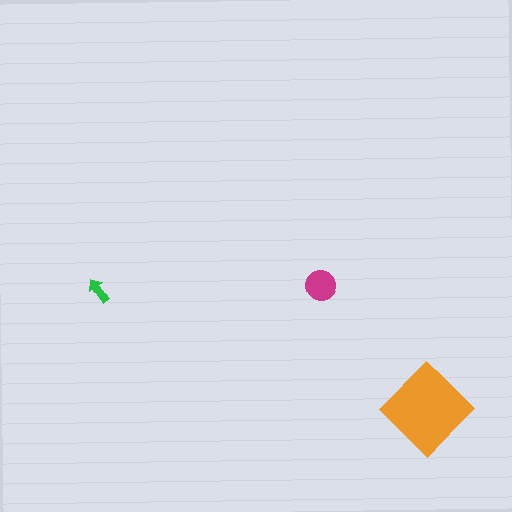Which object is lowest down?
The orange diamond is bottommost.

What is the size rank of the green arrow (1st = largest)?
3rd.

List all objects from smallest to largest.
The green arrow, the magenta circle, the orange diamond.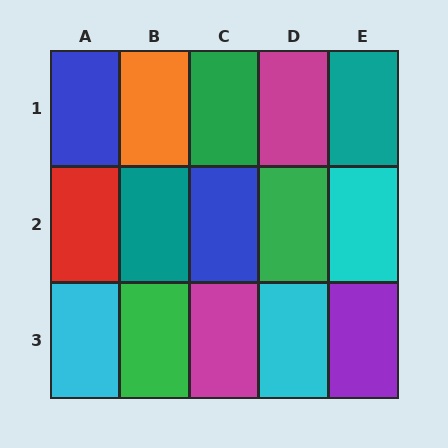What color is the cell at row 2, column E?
Cyan.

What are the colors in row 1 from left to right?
Blue, orange, green, magenta, teal.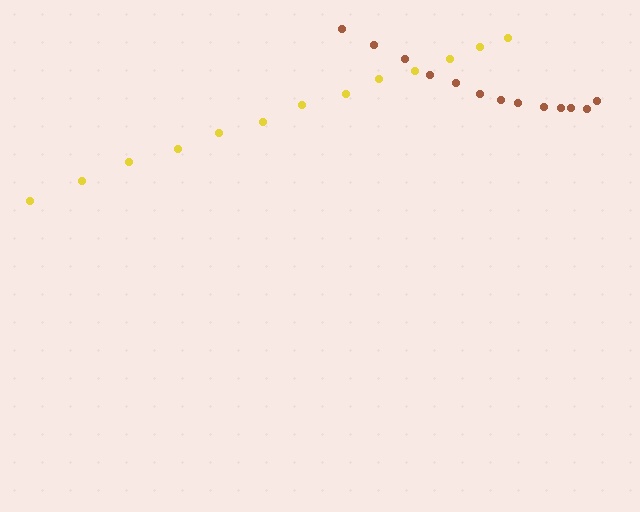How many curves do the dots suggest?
There are 2 distinct paths.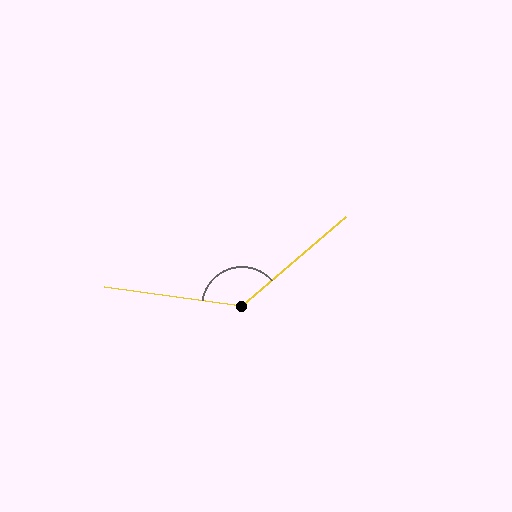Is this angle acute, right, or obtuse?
It is obtuse.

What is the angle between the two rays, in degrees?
Approximately 131 degrees.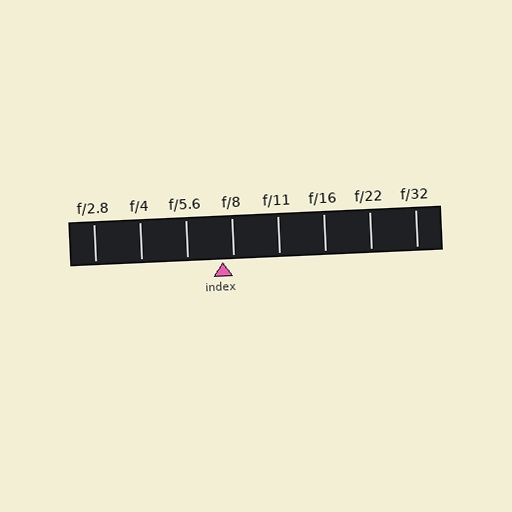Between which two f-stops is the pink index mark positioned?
The index mark is between f/5.6 and f/8.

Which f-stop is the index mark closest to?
The index mark is closest to f/8.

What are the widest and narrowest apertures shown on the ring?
The widest aperture shown is f/2.8 and the narrowest is f/32.